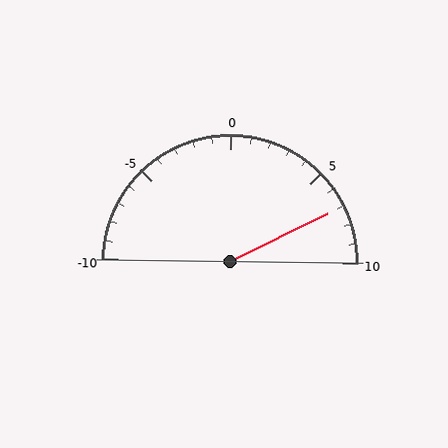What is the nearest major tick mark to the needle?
The nearest major tick mark is 5.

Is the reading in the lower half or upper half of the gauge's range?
The reading is in the upper half of the range (-10 to 10).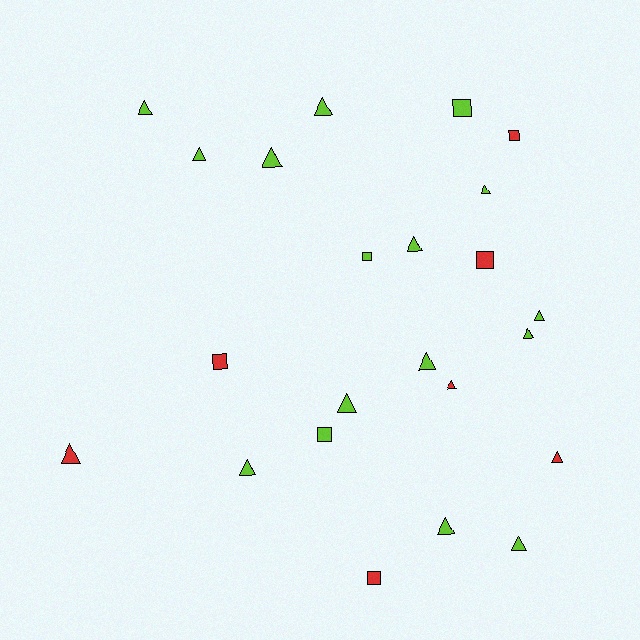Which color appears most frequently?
Lime, with 16 objects.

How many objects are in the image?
There are 23 objects.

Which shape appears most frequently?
Triangle, with 16 objects.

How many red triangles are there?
There are 3 red triangles.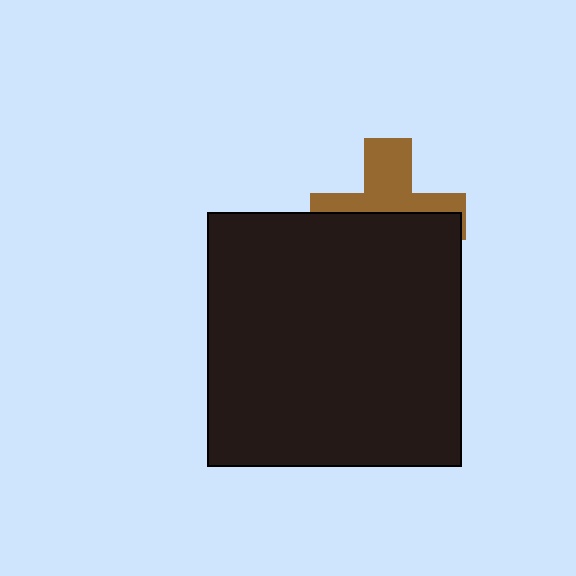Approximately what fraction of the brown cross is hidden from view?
Roughly 55% of the brown cross is hidden behind the black square.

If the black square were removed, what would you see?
You would see the complete brown cross.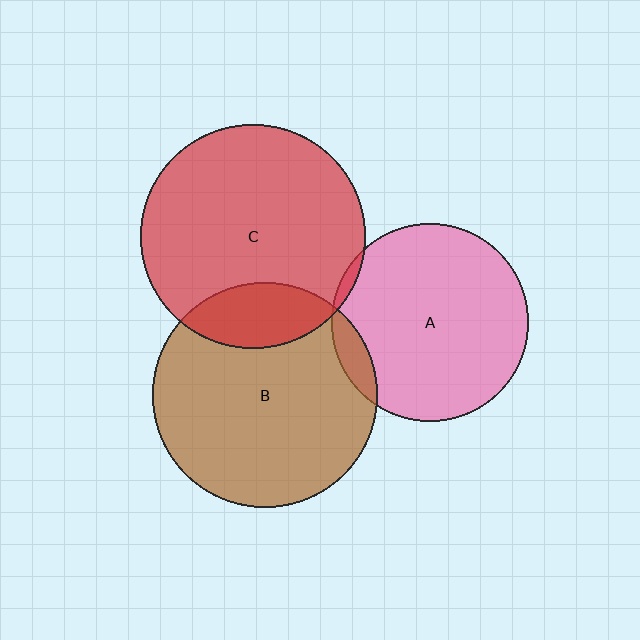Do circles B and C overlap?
Yes.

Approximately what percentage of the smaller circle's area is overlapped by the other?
Approximately 20%.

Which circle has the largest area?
Circle B (brown).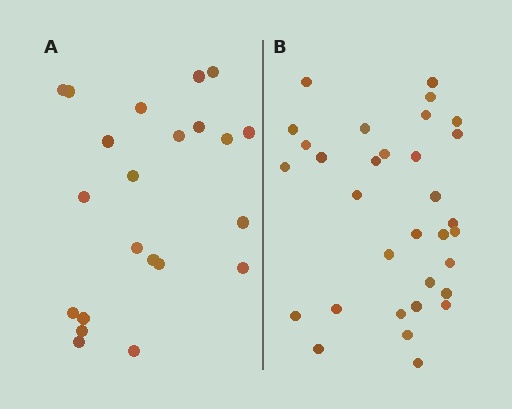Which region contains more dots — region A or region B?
Region B (the right region) has more dots.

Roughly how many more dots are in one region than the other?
Region B has roughly 10 or so more dots than region A.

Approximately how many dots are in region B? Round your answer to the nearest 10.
About 30 dots. (The exact count is 32, which rounds to 30.)